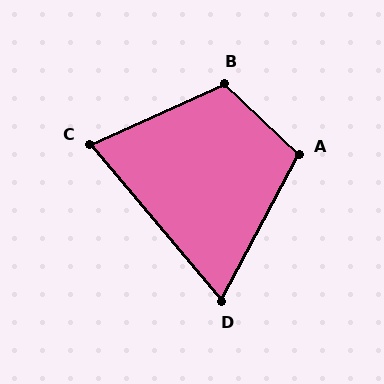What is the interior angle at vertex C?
Approximately 74 degrees (acute).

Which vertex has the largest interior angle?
B, at approximately 112 degrees.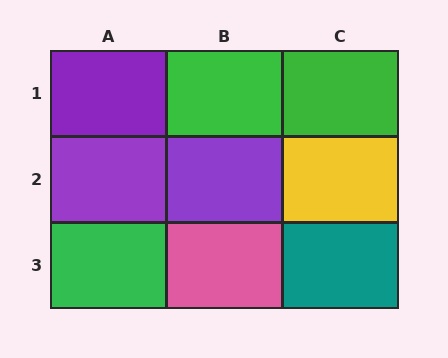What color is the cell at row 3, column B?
Pink.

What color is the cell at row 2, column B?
Purple.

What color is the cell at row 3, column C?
Teal.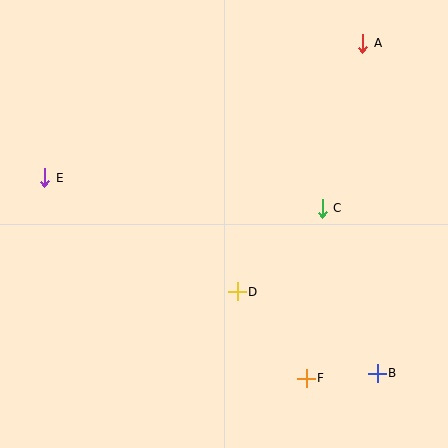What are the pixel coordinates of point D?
Point D is at (237, 292).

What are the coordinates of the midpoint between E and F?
The midpoint between E and F is at (175, 278).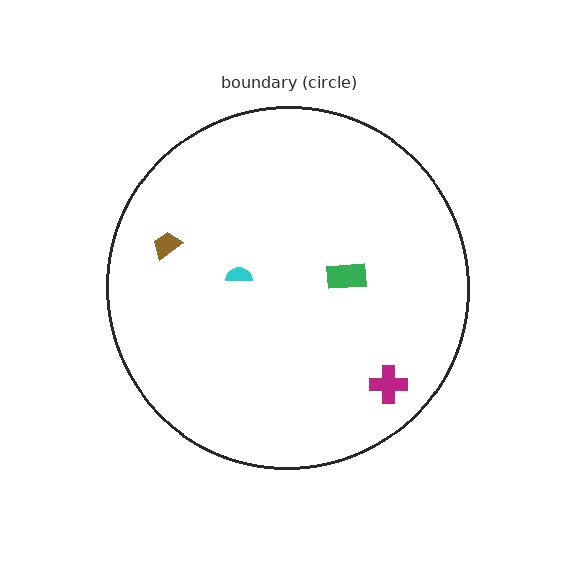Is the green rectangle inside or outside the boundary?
Inside.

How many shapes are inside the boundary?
4 inside, 0 outside.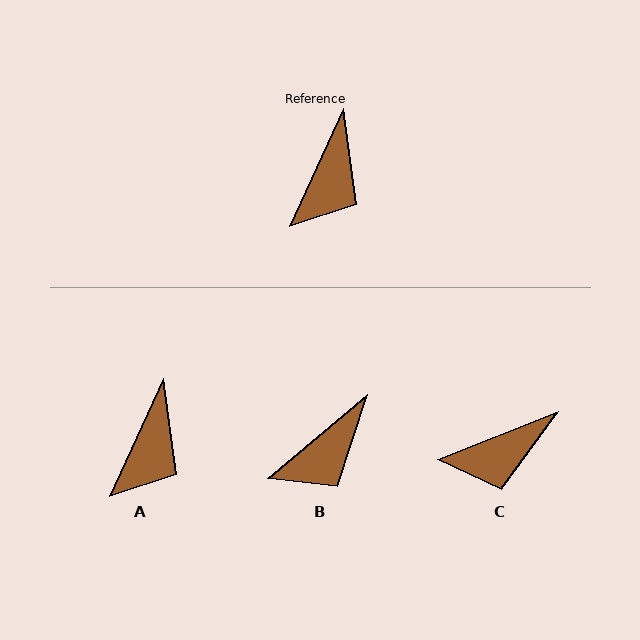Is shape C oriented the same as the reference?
No, it is off by about 43 degrees.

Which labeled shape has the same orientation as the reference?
A.